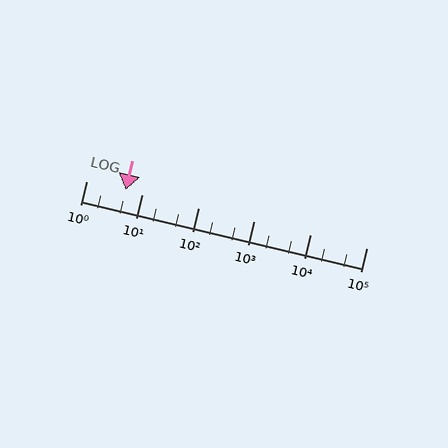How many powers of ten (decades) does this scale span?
The scale spans 5 decades, from 1 to 100000.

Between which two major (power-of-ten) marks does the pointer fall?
The pointer is between 1 and 10.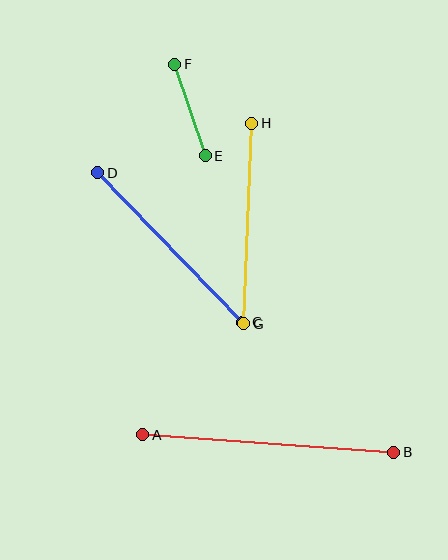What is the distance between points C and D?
The distance is approximately 208 pixels.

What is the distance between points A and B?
The distance is approximately 251 pixels.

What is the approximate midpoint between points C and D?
The midpoint is at approximately (170, 248) pixels.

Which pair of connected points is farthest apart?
Points A and B are farthest apart.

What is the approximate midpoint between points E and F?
The midpoint is at approximately (190, 110) pixels.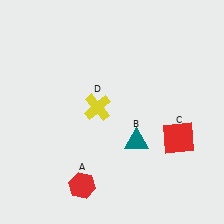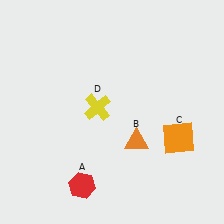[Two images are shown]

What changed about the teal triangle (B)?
In Image 1, B is teal. In Image 2, it changed to orange.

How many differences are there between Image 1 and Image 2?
There are 2 differences between the two images.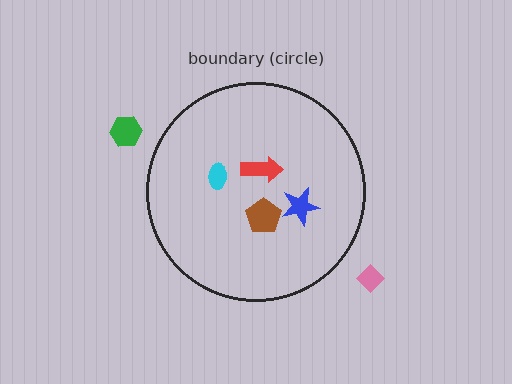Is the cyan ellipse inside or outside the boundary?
Inside.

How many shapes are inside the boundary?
4 inside, 2 outside.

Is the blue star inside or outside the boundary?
Inside.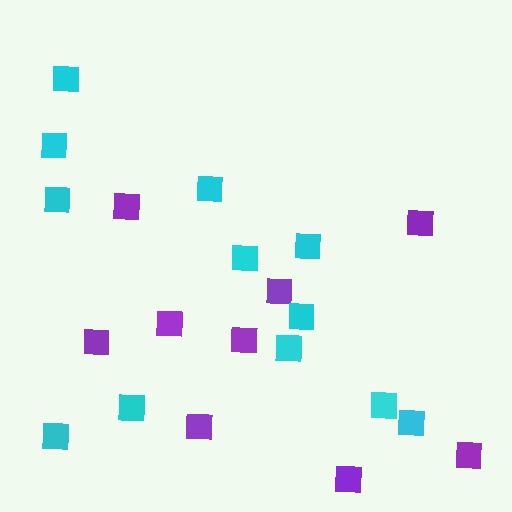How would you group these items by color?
There are 2 groups: one group of purple squares (9) and one group of cyan squares (12).